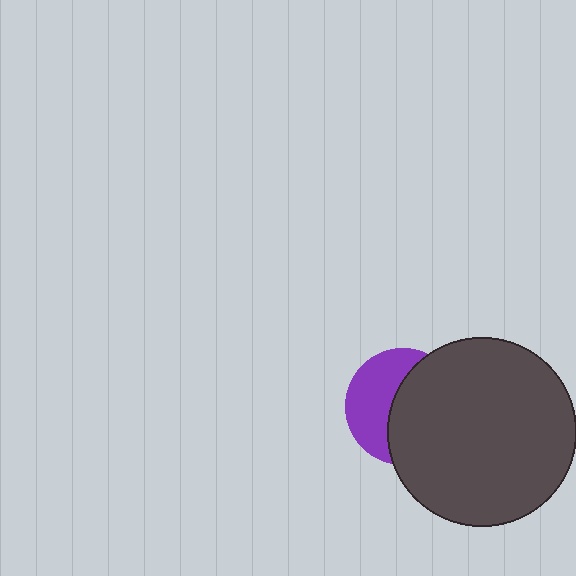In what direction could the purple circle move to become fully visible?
The purple circle could move left. That would shift it out from behind the dark gray circle entirely.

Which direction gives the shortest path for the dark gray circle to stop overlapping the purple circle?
Moving right gives the shortest separation.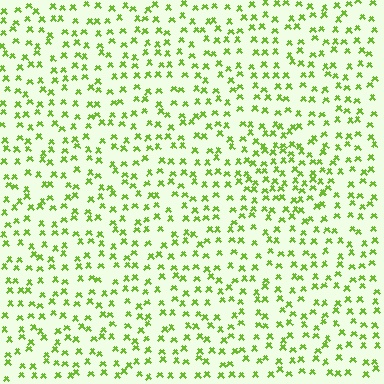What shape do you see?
I see a diamond.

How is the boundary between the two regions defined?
The boundary is defined by a change in element density (approximately 1.6x ratio). All elements are the same color, size, and shape.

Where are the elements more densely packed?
The elements are more densely packed inside the diamond boundary.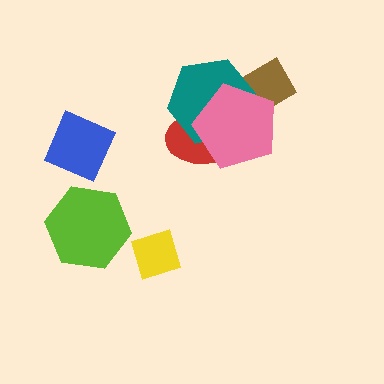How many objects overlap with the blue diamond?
0 objects overlap with the blue diamond.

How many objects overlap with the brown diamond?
2 objects overlap with the brown diamond.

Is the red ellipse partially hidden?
Yes, it is partially covered by another shape.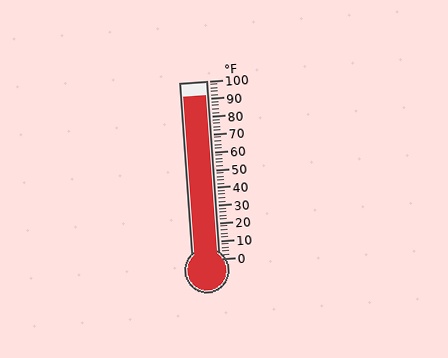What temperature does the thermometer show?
The thermometer shows approximately 92°F.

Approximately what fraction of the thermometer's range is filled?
The thermometer is filled to approximately 90% of its range.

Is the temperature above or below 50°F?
The temperature is above 50°F.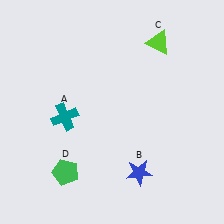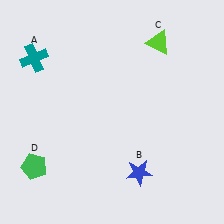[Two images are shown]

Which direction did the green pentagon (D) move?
The green pentagon (D) moved left.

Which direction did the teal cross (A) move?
The teal cross (A) moved up.